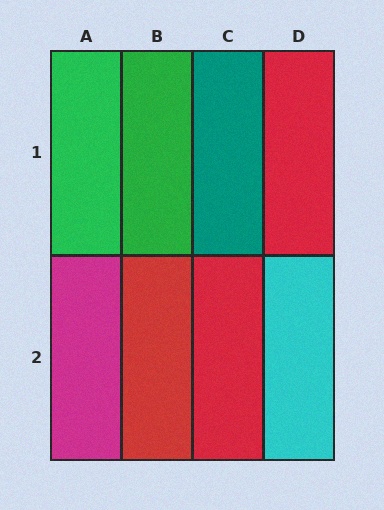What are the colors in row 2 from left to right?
Magenta, red, red, cyan.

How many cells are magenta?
1 cell is magenta.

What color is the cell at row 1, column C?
Teal.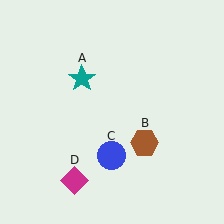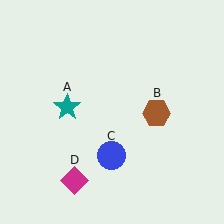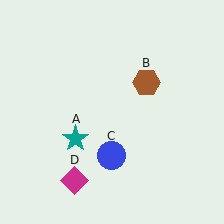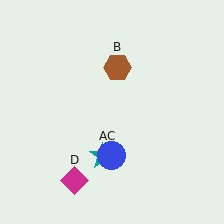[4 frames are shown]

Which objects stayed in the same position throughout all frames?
Blue circle (object C) and magenta diamond (object D) remained stationary.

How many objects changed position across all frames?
2 objects changed position: teal star (object A), brown hexagon (object B).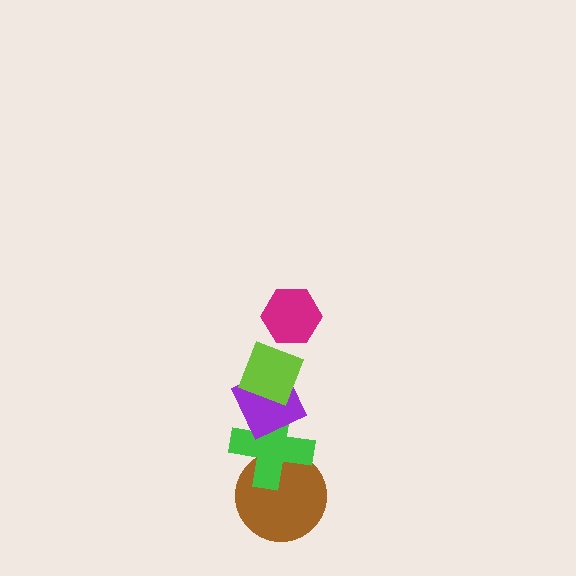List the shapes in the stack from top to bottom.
From top to bottom: the magenta hexagon, the lime diamond, the purple diamond, the green cross, the brown circle.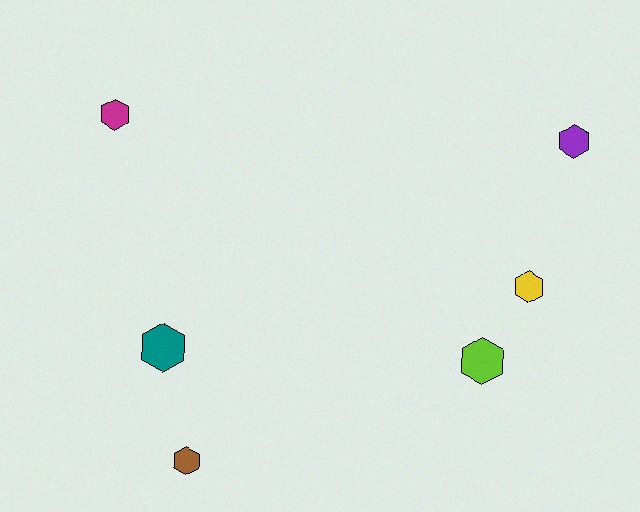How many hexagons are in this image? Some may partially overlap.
There are 6 hexagons.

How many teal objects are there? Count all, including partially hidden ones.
There is 1 teal object.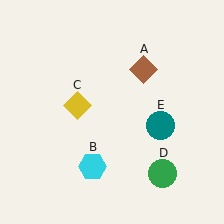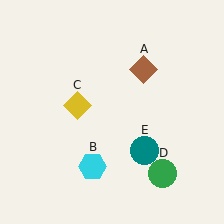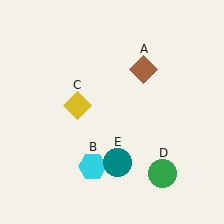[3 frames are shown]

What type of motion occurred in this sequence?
The teal circle (object E) rotated clockwise around the center of the scene.